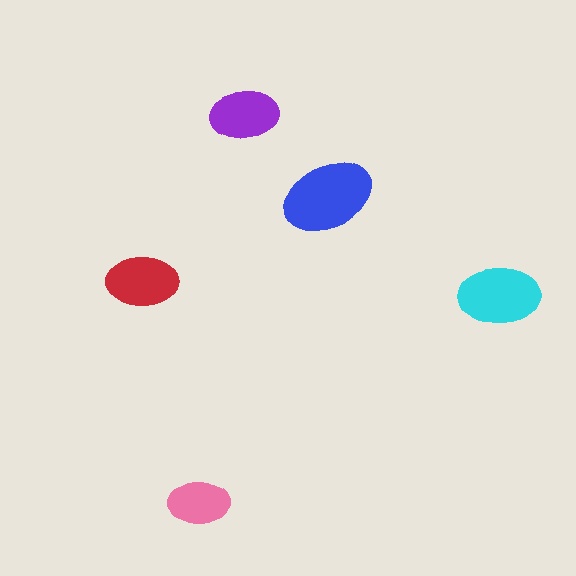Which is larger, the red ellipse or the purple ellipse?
The red one.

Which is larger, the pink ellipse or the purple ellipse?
The purple one.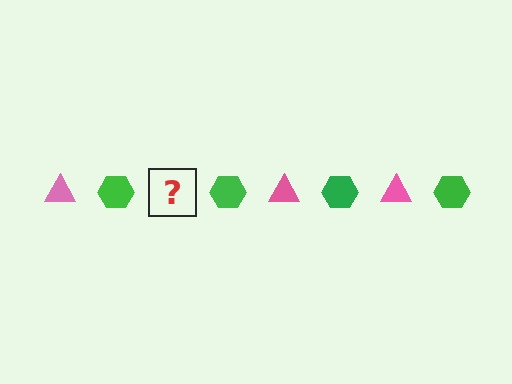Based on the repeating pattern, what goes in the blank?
The blank should be a pink triangle.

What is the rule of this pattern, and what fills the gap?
The rule is that the pattern alternates between pink triangle and green hexagon. The gap should be filled with a pink triangle.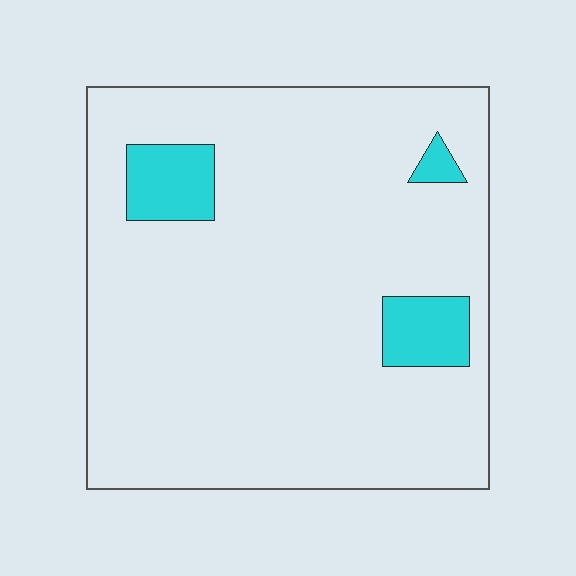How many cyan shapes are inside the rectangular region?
3.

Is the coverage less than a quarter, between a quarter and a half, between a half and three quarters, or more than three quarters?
Less than a quarter.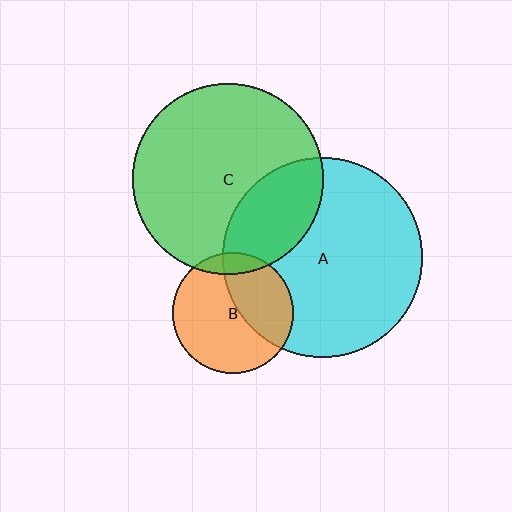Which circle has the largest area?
Circle A (cyan).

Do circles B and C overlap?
Yes.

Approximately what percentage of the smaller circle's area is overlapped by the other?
Approximately 10%.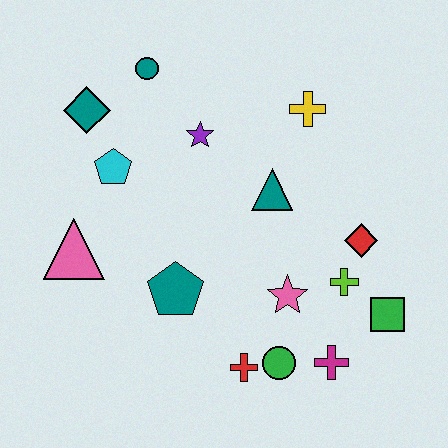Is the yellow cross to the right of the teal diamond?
Yes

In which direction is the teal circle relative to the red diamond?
The teal circle is to the left of the red diamond.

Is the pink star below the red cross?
No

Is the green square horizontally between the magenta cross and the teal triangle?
No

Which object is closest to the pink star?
The lime cross is closest to the pink star.